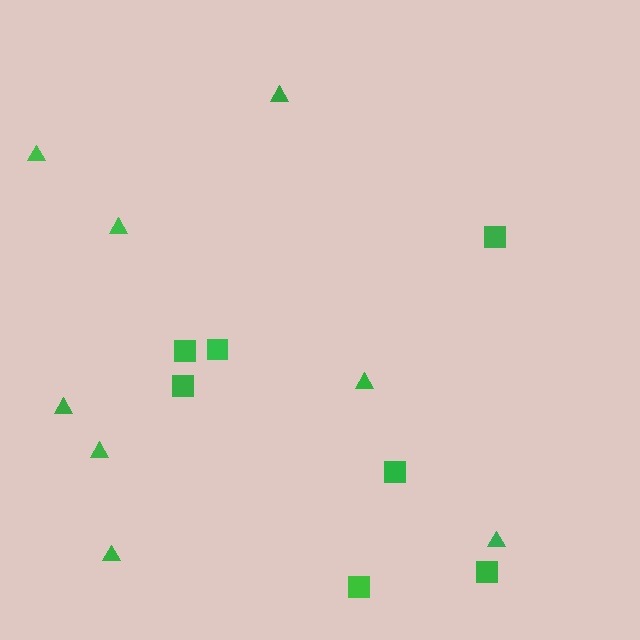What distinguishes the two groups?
There are 2 groups: one group of squares (7) and one group of triangles (8).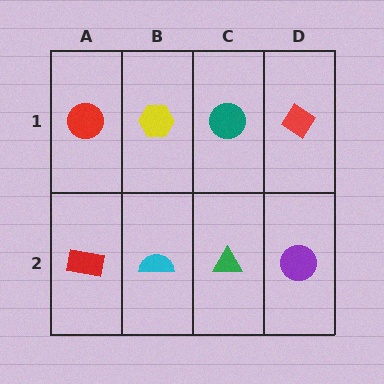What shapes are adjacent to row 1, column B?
A cyan semicircle (row 2, column B), a red circle (row 1, column A), a teal circle (row 1, column C).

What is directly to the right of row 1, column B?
A teal circle.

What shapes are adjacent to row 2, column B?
A yellow hexagon (row 1, column B), a red rectangle (row 2, column A), a green triangle (row 2, column C).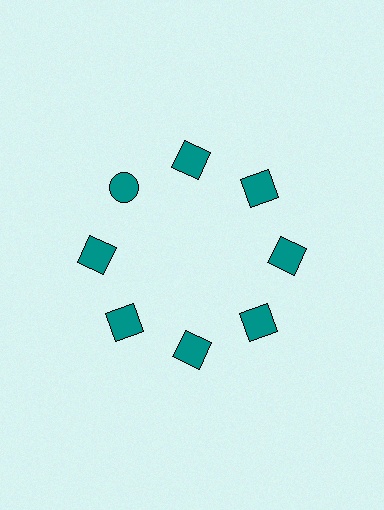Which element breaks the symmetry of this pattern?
The teal circle at roughly the 10 o'clock position breaks the symmetry. All other shapes are teal squares.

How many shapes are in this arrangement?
There are 8 shapes arranged in a ring pattern.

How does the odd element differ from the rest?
It has a different shape: circle instead of square.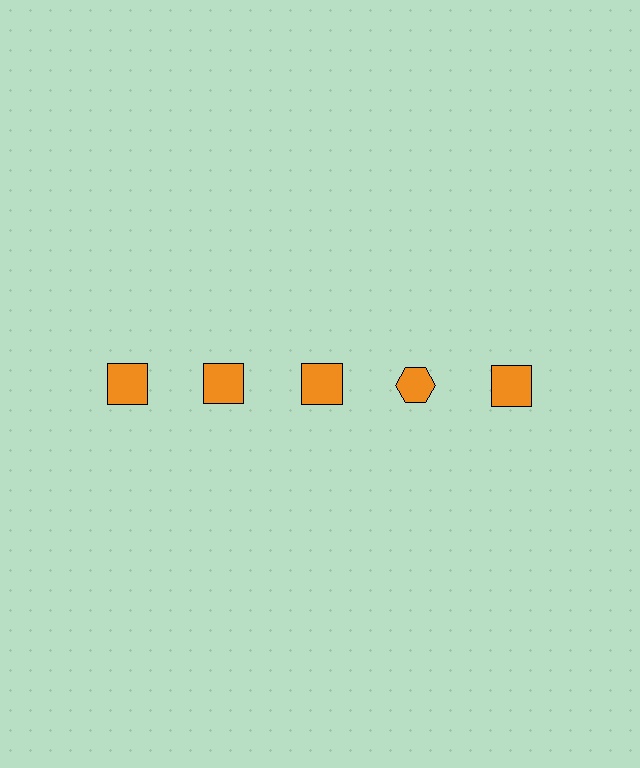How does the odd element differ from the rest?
It has a different shape: hexagon instead of square.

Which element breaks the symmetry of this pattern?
The orange hexagon in the top row, second from right column breaks the symmetry. All other shapes are orange squares.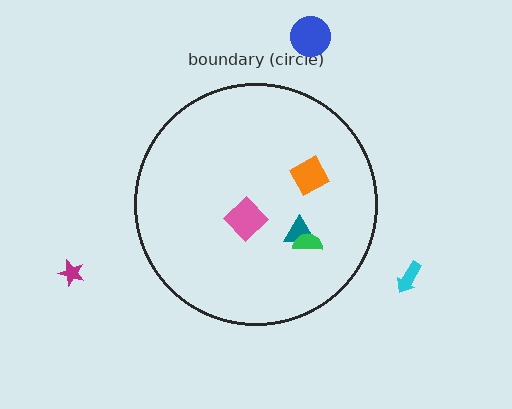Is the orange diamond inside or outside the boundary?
Inside.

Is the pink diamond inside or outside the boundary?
Inside.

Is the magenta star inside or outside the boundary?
Outside.